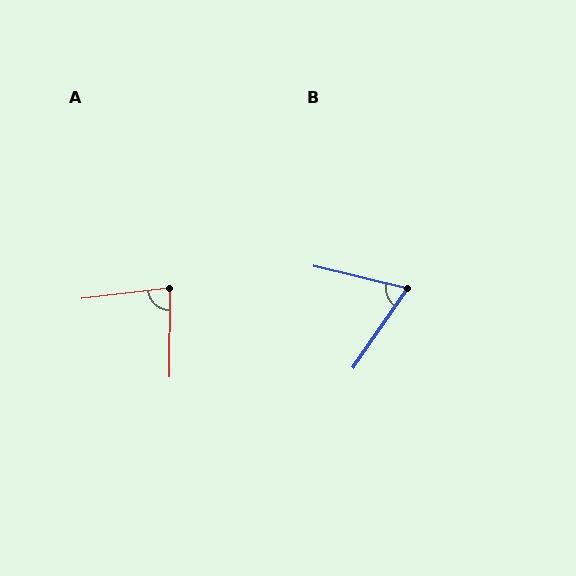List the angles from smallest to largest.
B (69°), A (83°).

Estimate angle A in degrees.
Approximately 83 degrees.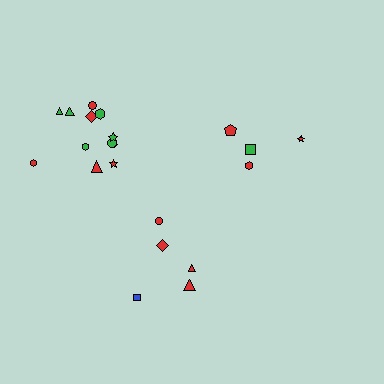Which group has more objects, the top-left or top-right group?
The top-left group.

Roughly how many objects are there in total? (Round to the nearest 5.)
Roughly 20 objects in total.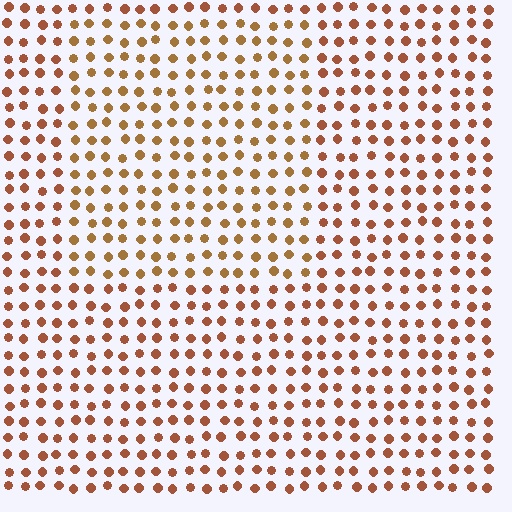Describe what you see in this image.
The image is filled with small brown elements in a uniform arrangement. A rectangle-shaped region is visible where the elements are tinted to a slightly different hue, forming a subtle color boundary.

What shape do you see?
I see a rectangle.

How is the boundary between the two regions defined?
The boundary is defined purely by a slight shift in hue (about 18 degrees). Spacing, size, and orientation are identical on both sides.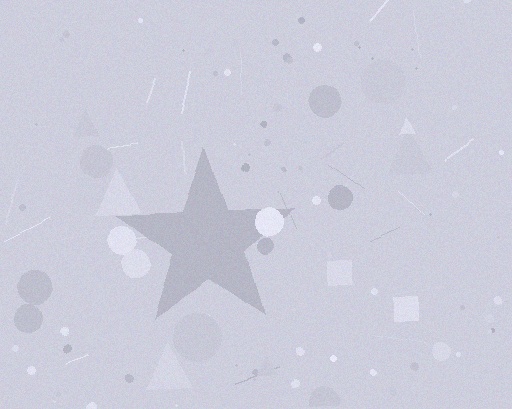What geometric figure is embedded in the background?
A star is embedded in the background.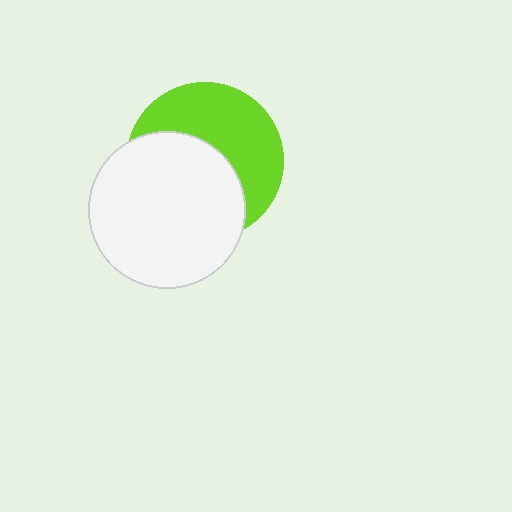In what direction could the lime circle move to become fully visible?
The lime circle could move toward the upper-right. That would shift it out from behind the white circle entirely.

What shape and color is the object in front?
The object in front is a white circle.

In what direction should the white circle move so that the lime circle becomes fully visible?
The white circle should move toward the lower-left. That is the shortest direction to clear the overlap and leave the lime circle fully visible.